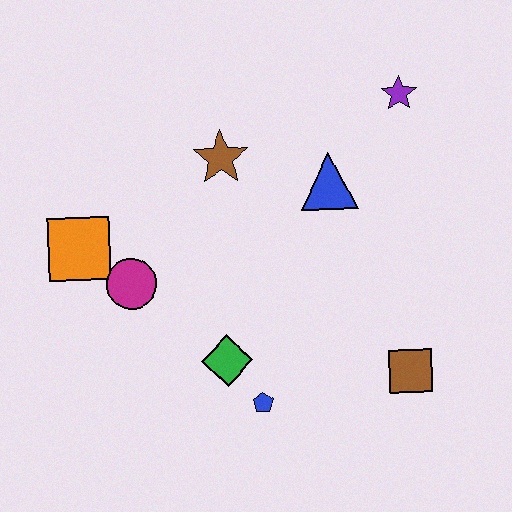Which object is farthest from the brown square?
The orange square is farthest from the brown square.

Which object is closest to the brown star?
The blue triangle is closest to the brown star.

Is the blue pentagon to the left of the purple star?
Yes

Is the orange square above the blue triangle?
No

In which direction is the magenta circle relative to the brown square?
The magenta circle is to the left of the brown square.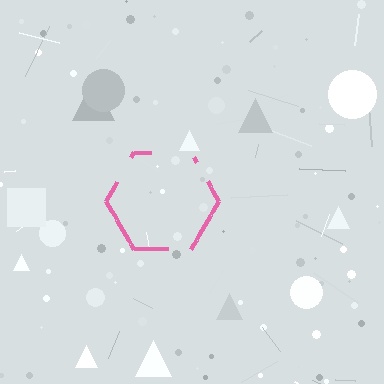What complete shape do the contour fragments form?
The contour fragments form a hexagon.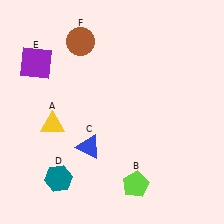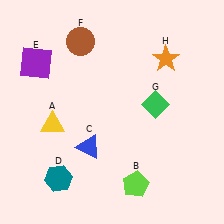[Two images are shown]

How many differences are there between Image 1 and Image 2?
There are 2 differences between the two images.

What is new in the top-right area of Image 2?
A green diamond (G) was added in the top-right area of Image 2.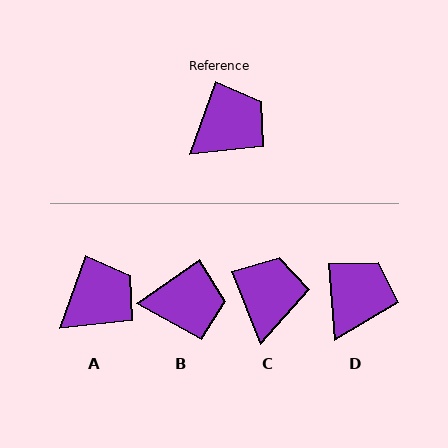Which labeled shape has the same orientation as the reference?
A.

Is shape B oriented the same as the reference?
No, it is off by about 36 degrees.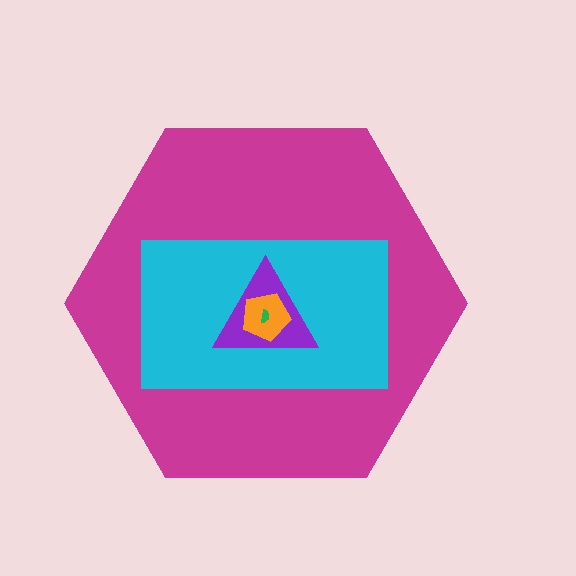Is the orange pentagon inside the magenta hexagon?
Yes.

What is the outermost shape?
The magenta hexagon.